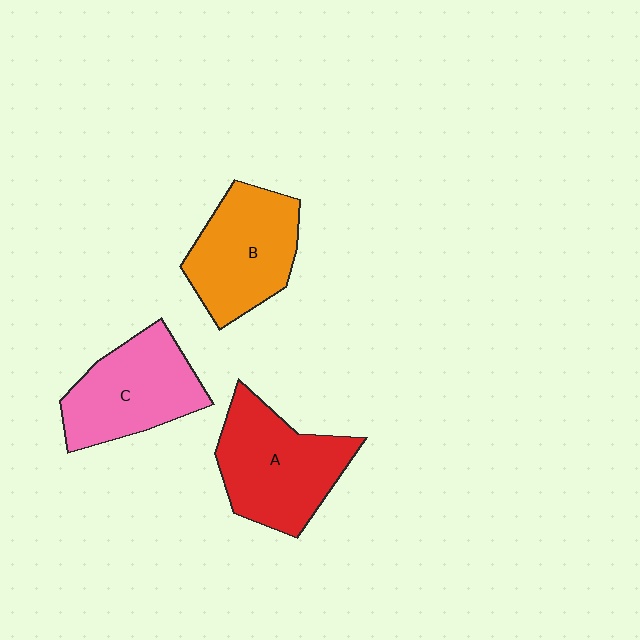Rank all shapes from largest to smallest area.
From largest to smallest: A (red), B (orange), C (pink).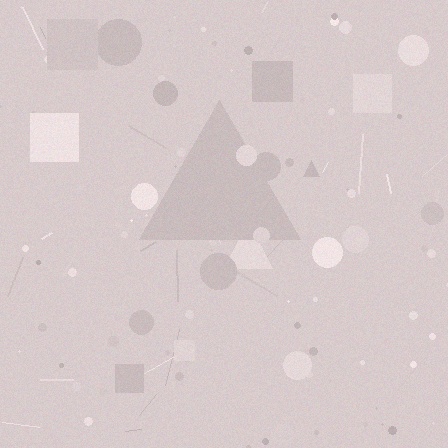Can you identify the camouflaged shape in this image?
The camouflaged shape is a triangle.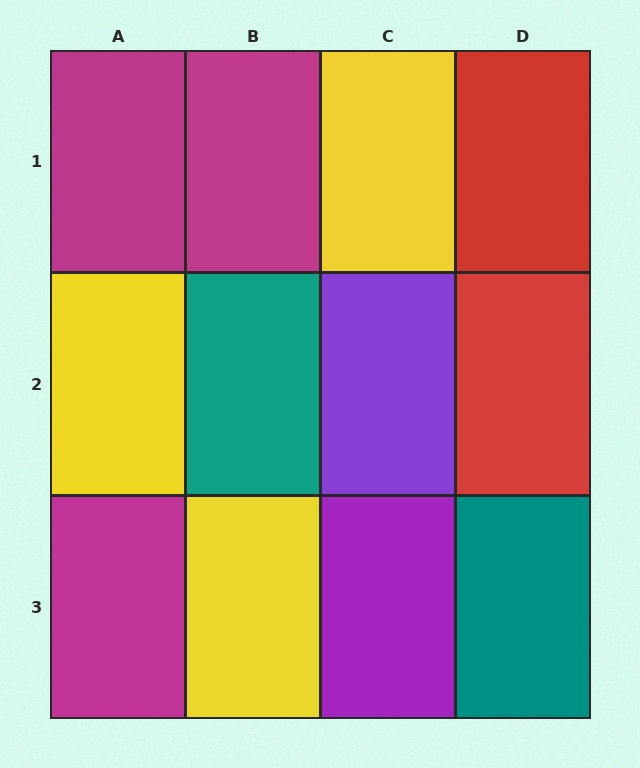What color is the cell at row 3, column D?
Teal.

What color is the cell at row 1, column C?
Yellow.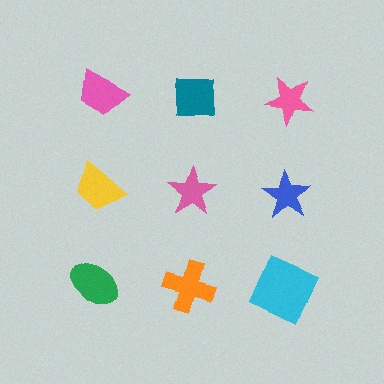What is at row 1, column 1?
A pink trapezoid.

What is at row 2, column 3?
A blue star.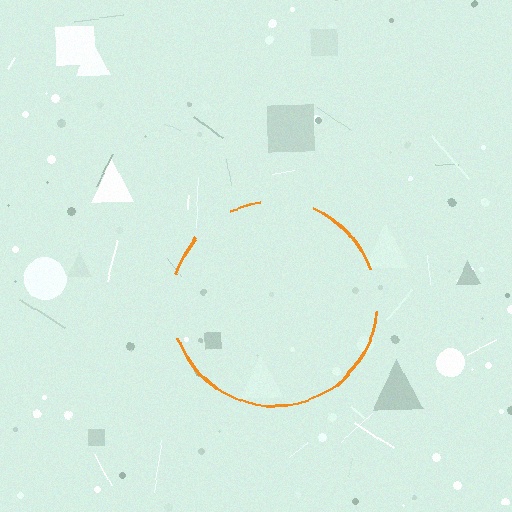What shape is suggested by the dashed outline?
The dashed outline suggests a circle.